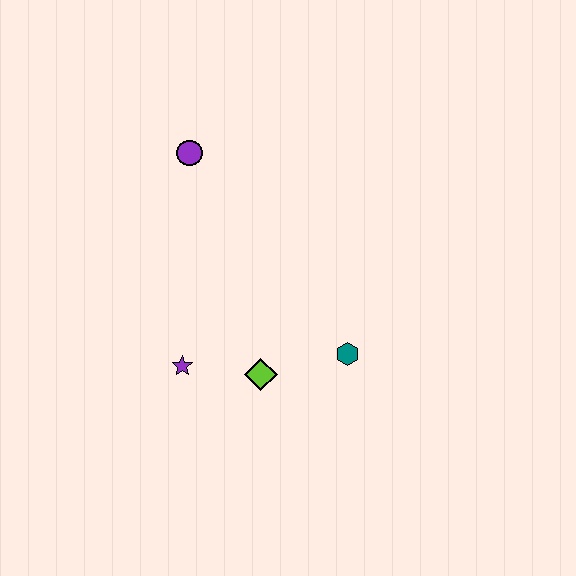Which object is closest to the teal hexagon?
The lime diamond is closest to the teal hexagon.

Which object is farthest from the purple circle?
The teal hexagon is farthest from the purple circle.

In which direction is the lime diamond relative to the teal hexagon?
The lime diamond is to the left of the teal hexagon.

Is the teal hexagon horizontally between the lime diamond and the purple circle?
No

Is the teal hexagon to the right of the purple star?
Yes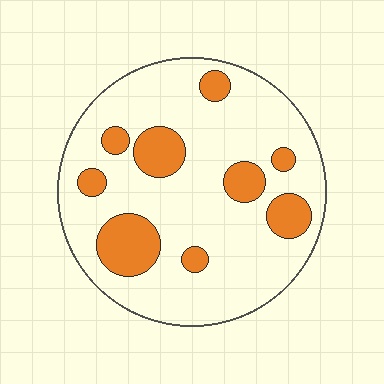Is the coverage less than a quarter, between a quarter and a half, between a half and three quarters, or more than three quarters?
Less than a quarter.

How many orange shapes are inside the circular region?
9.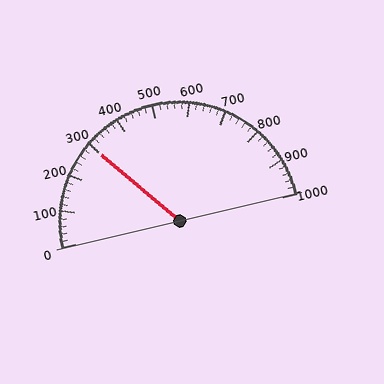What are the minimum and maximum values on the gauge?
The gauge ranges from 0 to 1000.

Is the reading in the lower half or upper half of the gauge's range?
The reading is in the lower half of the range (0 to 1000).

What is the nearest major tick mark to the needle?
The nearest major tick mark is 300.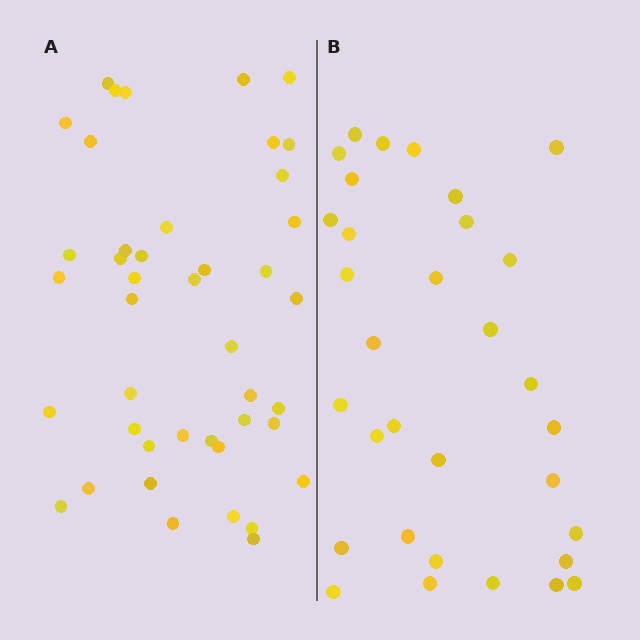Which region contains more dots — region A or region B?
Region A (the left region) has more dots.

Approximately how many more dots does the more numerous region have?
Region A has roughly 12 or so more dots than region B.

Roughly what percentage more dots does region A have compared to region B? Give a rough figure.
About 35% more.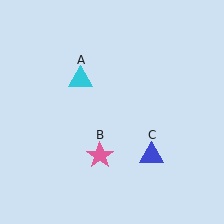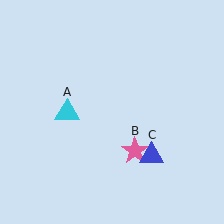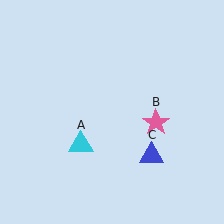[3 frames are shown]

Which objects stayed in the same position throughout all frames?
Blue triangle (object C) remained stationary.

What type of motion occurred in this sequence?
The cyan triangle (object A), pink star (object B) rotated counterclockwise around the center of the scene.